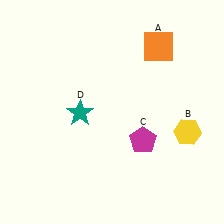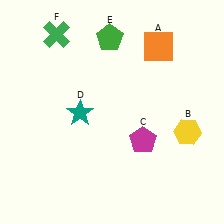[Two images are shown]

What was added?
A green pentagon (E), a green cross (F) were added in Image 2.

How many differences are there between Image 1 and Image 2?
There are 2 differences between the two images.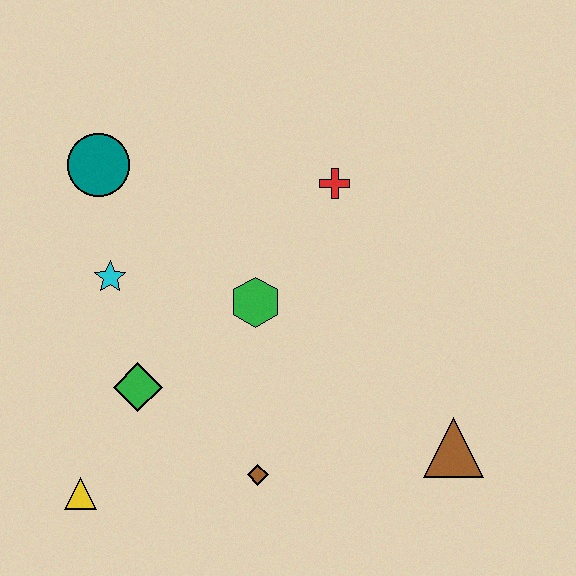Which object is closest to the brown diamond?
The green diamond is closest to the brown diamond.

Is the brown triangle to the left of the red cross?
No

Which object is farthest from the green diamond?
The brown triangle is farthest from the green diamond.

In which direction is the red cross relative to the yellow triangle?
The red cross is above the yellow triangle.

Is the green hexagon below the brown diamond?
No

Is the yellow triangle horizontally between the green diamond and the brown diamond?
No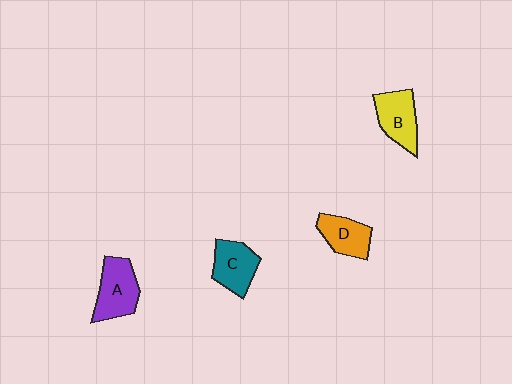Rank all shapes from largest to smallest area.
From largest to smallest: A (purple), B (yellow), C (teal), D (orange).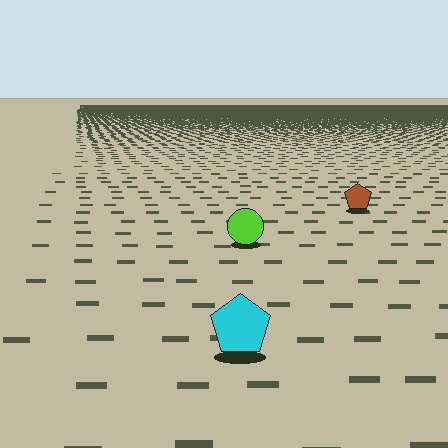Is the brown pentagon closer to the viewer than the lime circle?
No. The lime circle is closer — you can tell from the texture gradient: the ground texture is coarser near it.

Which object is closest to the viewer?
The cyan pentagon is closest. The texture marks near it are larger and more spread out.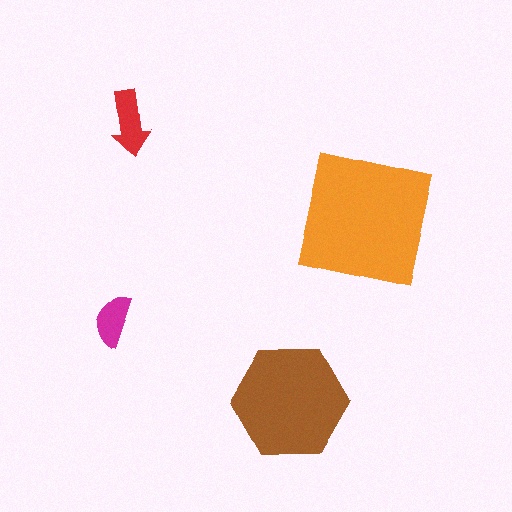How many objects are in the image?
There are 4 objects in the image.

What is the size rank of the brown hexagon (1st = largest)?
2nd.